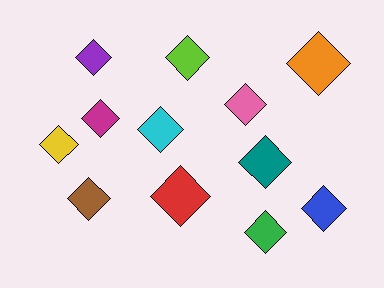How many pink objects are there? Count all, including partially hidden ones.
There is 1 pink object.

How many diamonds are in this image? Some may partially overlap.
There are 12 diamonds.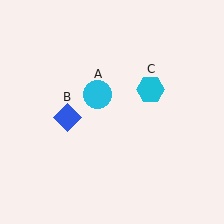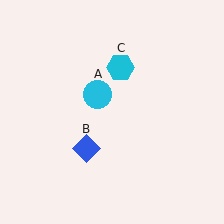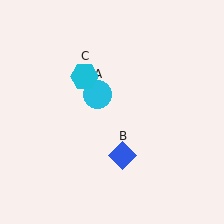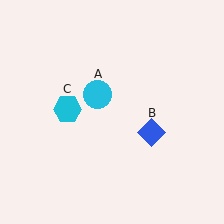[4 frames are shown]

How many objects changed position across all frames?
2 objects changed position: blue diamond (object B), cyan hexagon (object C).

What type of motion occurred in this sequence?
The blue diamond (object B), cyan hexagon (object C) rotated counterclockwise around the center of the scene.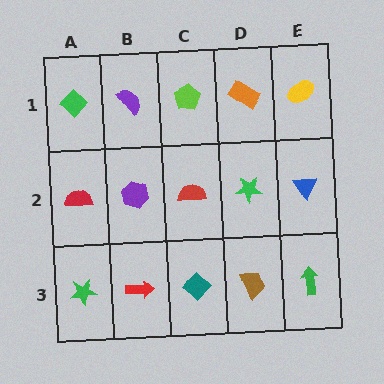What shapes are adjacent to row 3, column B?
A purple hexagon (row 2, column B), a green star (row 3, column A), a teal diamond (row 3, column C).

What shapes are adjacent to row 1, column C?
A red semicircle (row 2, column C), a purple semicircle (row 1, column B), an orange rectangle (row 1, column D).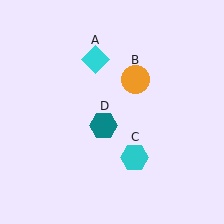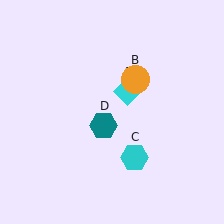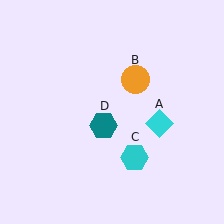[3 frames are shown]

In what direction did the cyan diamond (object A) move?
The cyan diamond (object A) moved down and to the right.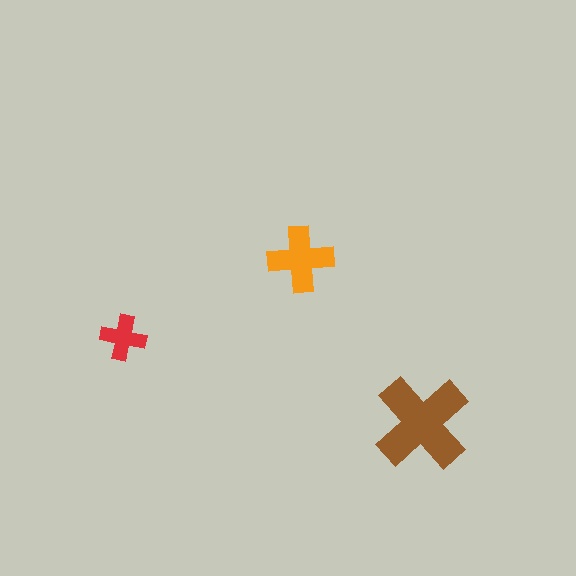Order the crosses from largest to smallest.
the brown one, the orange one, the red one.